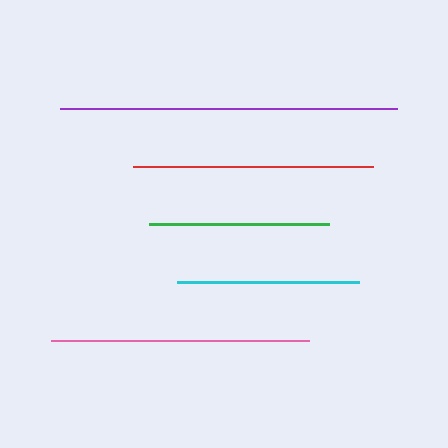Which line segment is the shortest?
The green line is the shortest at approximately 181 pixels.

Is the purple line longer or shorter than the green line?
The purple line is longer than the green line.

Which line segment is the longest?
The purple line is the longest at approximately 337 pixels.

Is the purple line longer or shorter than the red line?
The purple line is longer than the red line.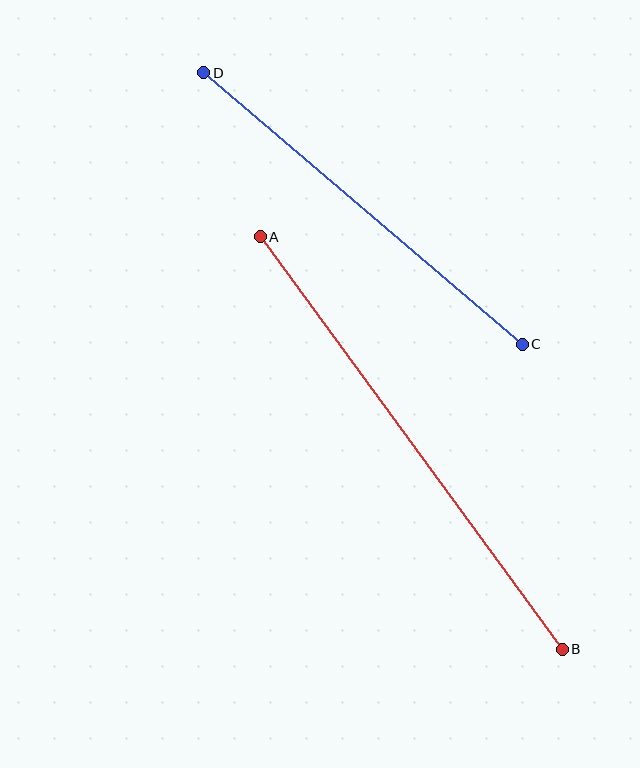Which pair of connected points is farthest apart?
Points A and B are farthest apart.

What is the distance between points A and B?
The distance is approximately 512 pixels.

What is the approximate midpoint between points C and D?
The midpoint is at approximately (363, 209) pixels.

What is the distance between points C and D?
The distance is approximately 419 pixels.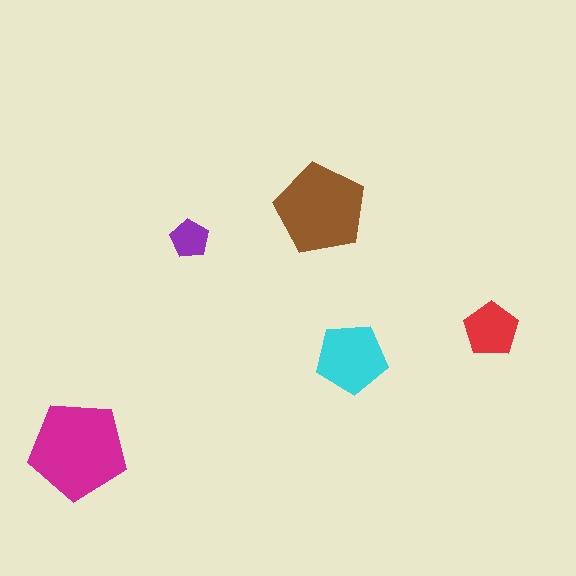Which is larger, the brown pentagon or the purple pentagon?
The brown one.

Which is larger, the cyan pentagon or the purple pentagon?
The cyan one.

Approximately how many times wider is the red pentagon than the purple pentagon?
About 1.5 times wider.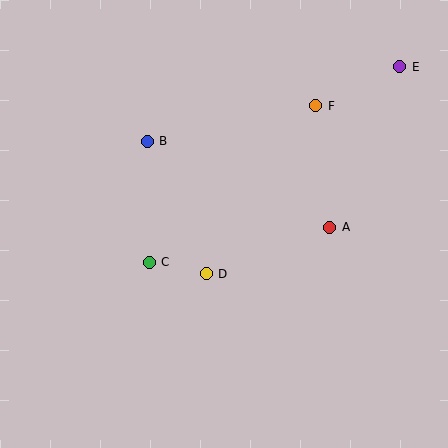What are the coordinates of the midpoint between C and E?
The midpoint between C and E is at (275, 165).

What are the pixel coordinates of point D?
Point D is at (206, 274).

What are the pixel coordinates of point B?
Point B is at (147, 142).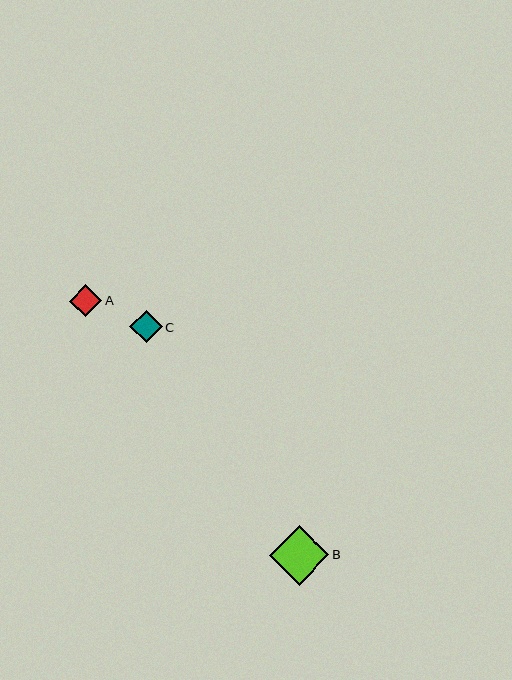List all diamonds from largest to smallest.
From largest to smallest: B, C, A.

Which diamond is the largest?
Diamond B is the largest with a size of approximately 60 pixels.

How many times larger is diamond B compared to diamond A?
Diamond B is approximately 1.9 times the size of diamond A.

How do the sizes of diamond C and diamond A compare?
Diamond C and diamond A are approximately the same size.